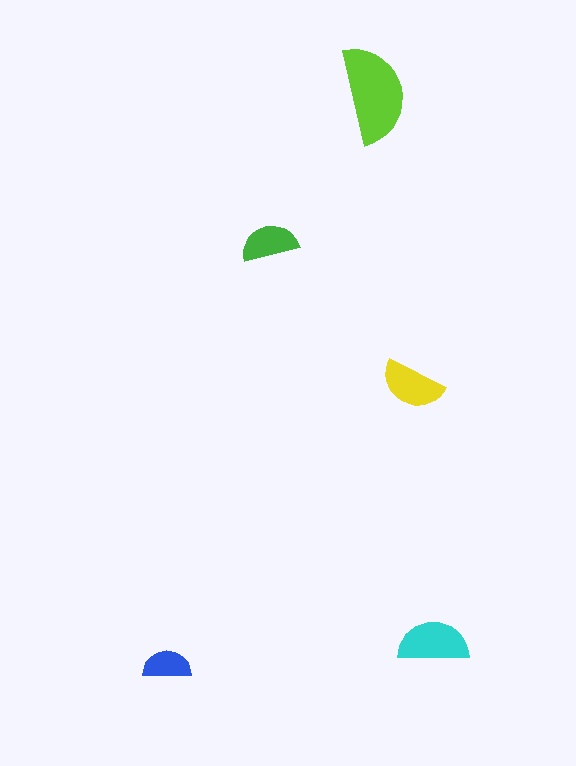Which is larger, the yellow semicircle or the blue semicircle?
The yellow one.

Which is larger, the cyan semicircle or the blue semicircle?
The cyan one.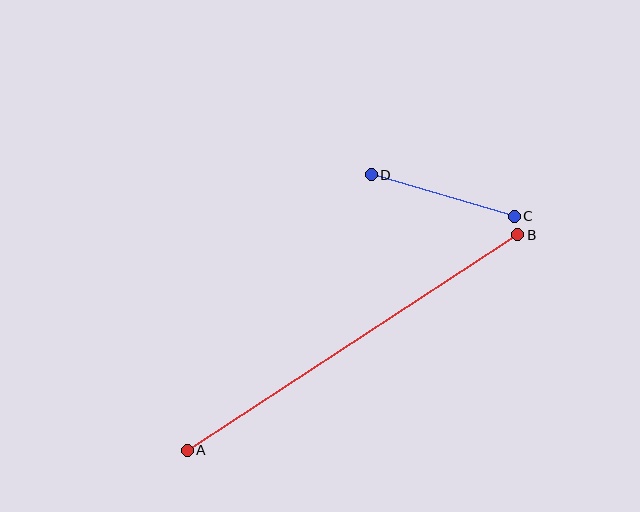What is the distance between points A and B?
The distance is approximately 394 pixels.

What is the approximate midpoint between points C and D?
The midpoint is at approximately (443, 196) pixels.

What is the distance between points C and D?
The distance is approximately 149 pixels.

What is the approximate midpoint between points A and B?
The midpoint is at approximately (353, 343) pixels.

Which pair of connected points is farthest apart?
Points A and B are farthest apart.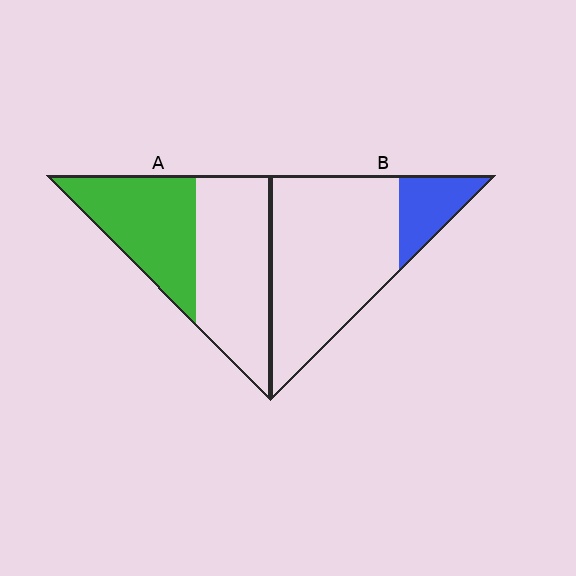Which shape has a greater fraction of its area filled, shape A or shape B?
Shape A.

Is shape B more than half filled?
No.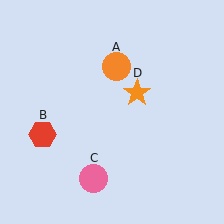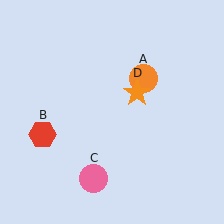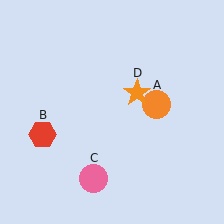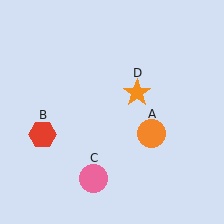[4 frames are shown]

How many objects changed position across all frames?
1 object changed position: orange circle (object A).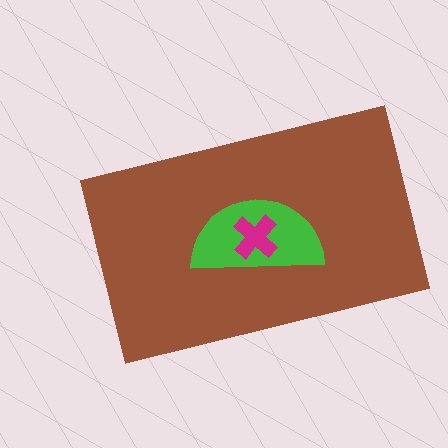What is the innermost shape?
The magenta cross.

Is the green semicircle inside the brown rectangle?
Yes.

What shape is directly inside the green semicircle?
The magenta cross.